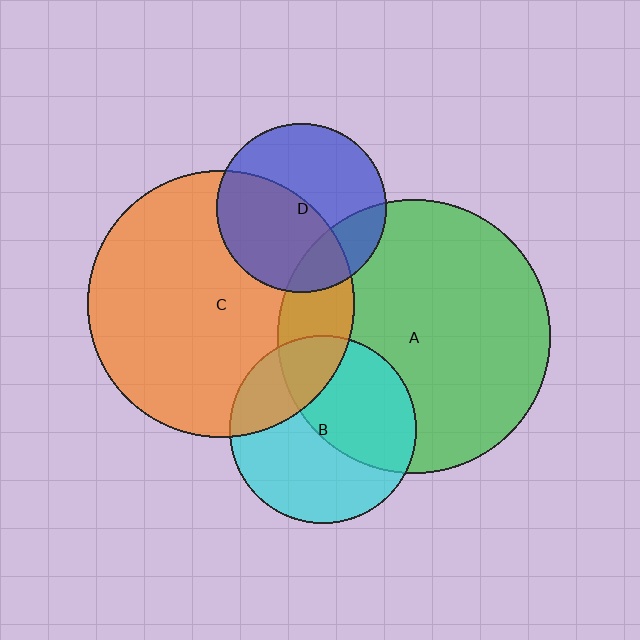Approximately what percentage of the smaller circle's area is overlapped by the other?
Approximately 20%.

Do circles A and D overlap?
Yes.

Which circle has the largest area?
Circle A (green).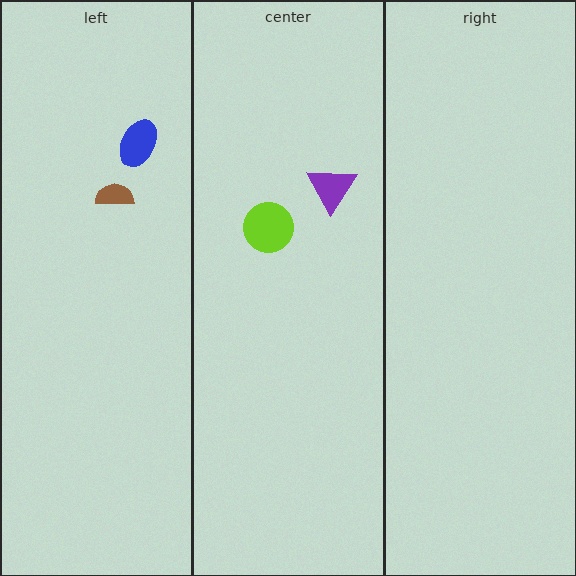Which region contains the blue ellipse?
The left region.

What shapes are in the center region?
The lime circle, the purple triangle.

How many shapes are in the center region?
2.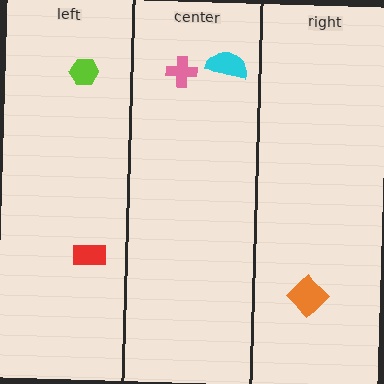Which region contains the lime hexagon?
The left region.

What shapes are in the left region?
The lime hexagon, the red rectangle.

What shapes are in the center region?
The pink cross, the cyan semicircle.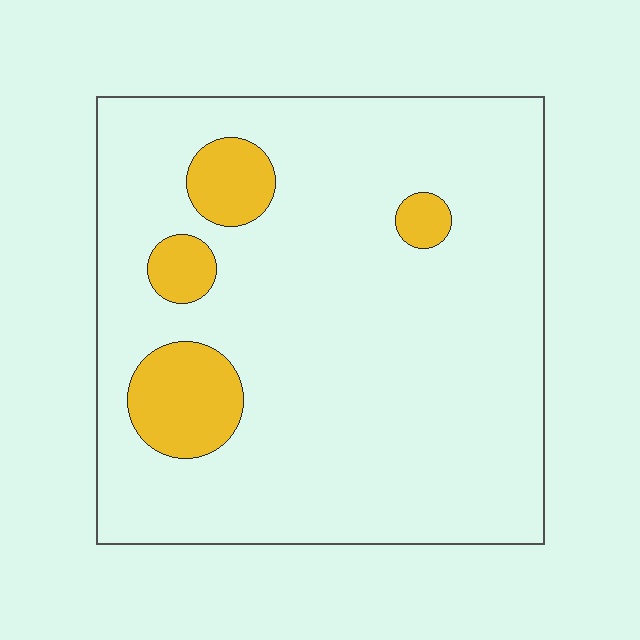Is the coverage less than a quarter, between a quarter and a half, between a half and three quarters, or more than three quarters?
Less than a quarter.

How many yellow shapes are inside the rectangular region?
4.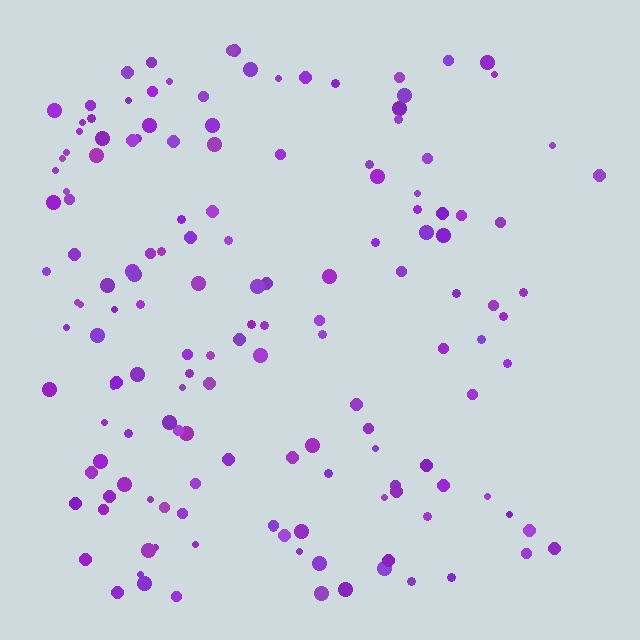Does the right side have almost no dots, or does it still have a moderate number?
Still a moderate number, just noticeably fewer than the left.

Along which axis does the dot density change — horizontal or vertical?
Horizontal.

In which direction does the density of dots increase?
From right to left, with the left side densest.